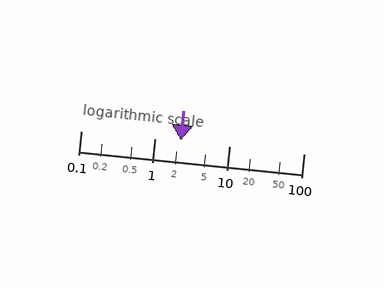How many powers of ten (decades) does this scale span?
The scale spans 3 decades, from 0.1 to 100.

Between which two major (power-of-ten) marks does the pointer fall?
The pointer is between 1 and 10.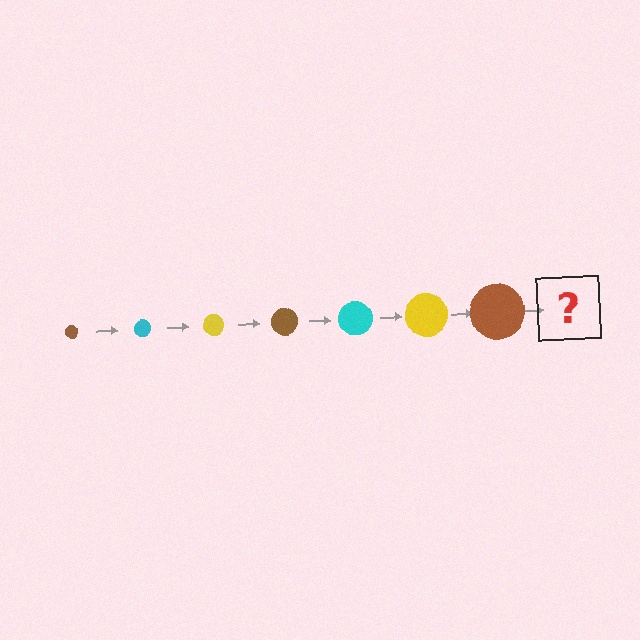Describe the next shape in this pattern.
It should be a cyan circle, larger than the previous one.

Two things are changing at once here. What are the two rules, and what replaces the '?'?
The two rules are that the circle grows larger each step and the color cycles through brown, cyan, and yellow. The '?' should be a cyan circle, larger than the previous one.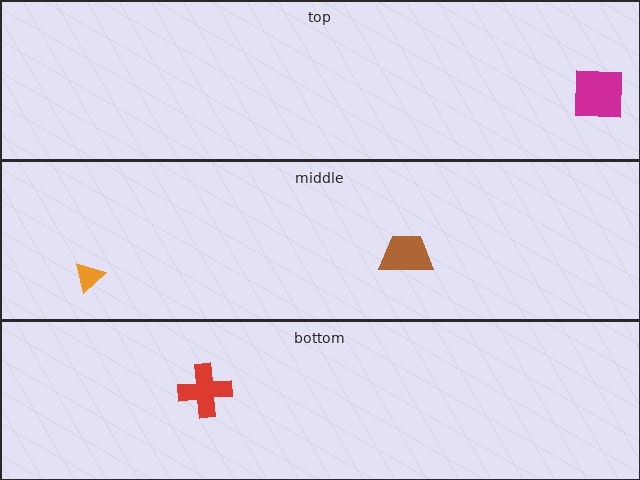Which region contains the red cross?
The bottom region.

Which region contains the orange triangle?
The middle region.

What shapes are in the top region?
The magenta square.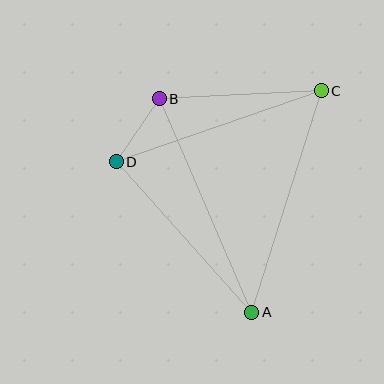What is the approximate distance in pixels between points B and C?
The distance between B and C is approximately 162 pixels.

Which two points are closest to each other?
Points B and D are closest to each other.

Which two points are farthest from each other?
Points A and B are farthest from each other.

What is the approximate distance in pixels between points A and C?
The distance between A and C is approximately 232 pixels.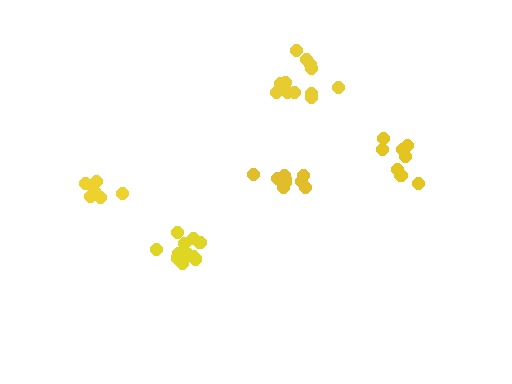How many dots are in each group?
Group 1: 11 dots, Group 2: 6 dots, Group 3: 10 dots, Group 4: 8 dots, Group 5: 12 dots (47 total).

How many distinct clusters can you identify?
There are 5 distinct clusters.